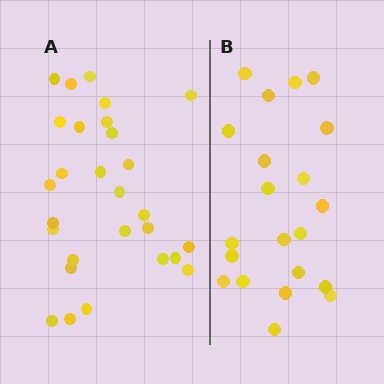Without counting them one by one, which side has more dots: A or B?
Region A (the left region) has more dots.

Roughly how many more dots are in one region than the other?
Region A has roughly 8 or so more dots than region B.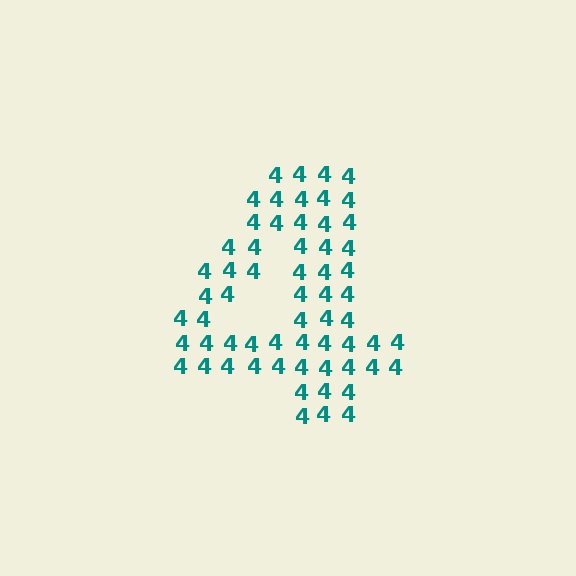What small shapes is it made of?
It is made of small digit 4's.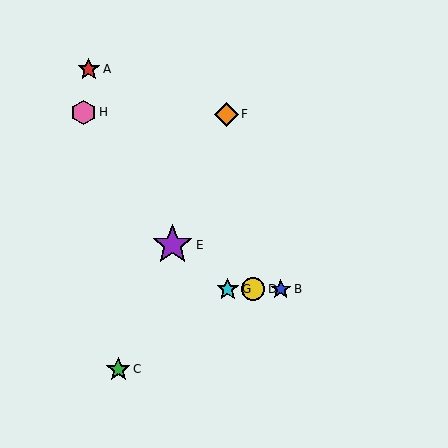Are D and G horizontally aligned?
Yes, both are at y≈289.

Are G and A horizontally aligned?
No, G is at y≈289 and A is at y≈69.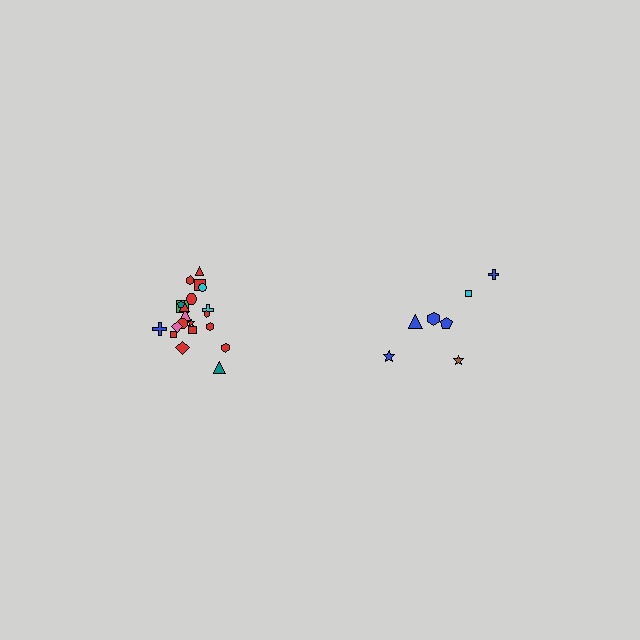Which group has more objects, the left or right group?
The left group.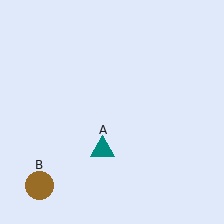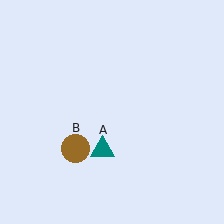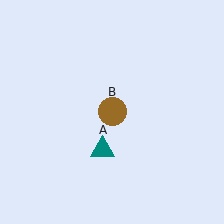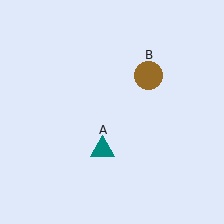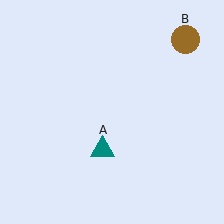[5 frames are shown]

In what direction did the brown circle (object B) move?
The brown circle (object B) moved up and to the right.